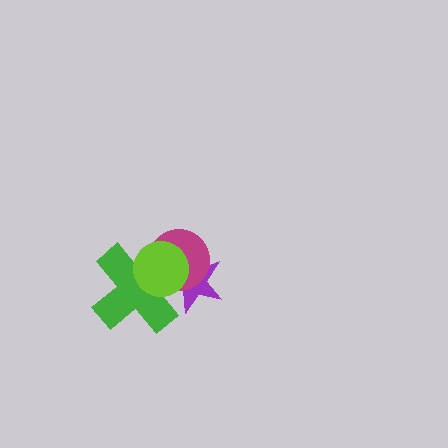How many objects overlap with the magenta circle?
3 objects overlap with the magenta circle.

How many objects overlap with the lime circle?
3 objects overlap with the lime circle.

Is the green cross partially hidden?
Yes, it is partially covered by another shape.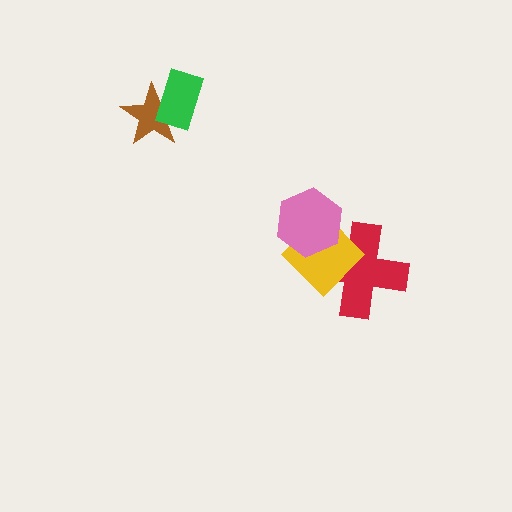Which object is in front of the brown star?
The green rectangle is in front of the brown star.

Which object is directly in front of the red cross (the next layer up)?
The yellow diamond is directly in front of the red cross.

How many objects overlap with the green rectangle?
1 object overlaps with the green rectangle.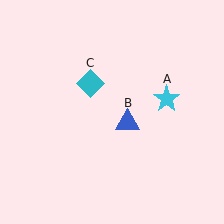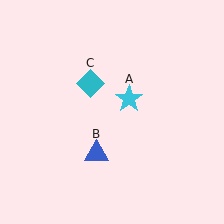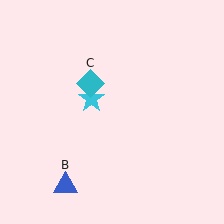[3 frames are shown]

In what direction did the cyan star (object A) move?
The cyan star (object A) moved left.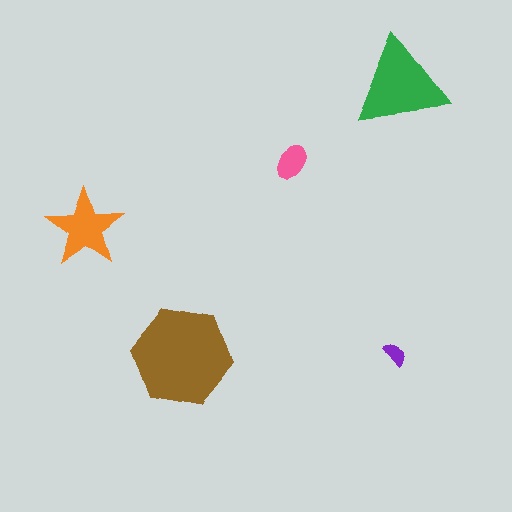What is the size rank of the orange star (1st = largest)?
3rd.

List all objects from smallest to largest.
The purple semicircle, the pink ellipse, the orange star, the green triangle, the brown hexagon.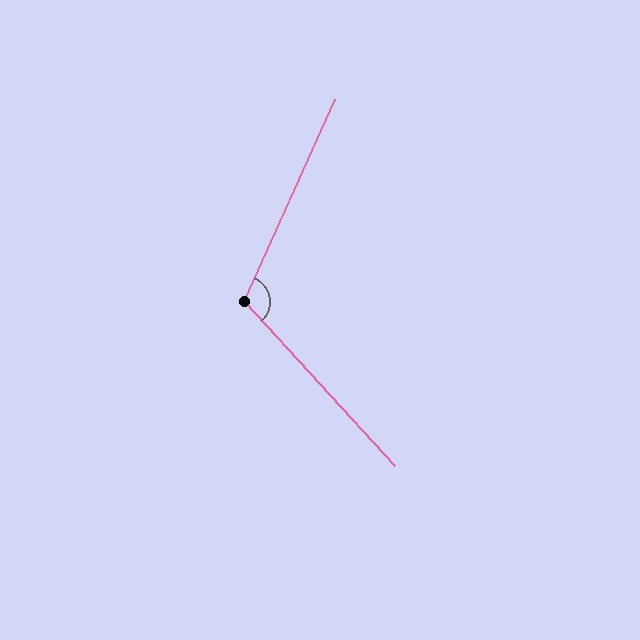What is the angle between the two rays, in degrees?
Approximately 113 degrees.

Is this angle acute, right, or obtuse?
It is obtuse.